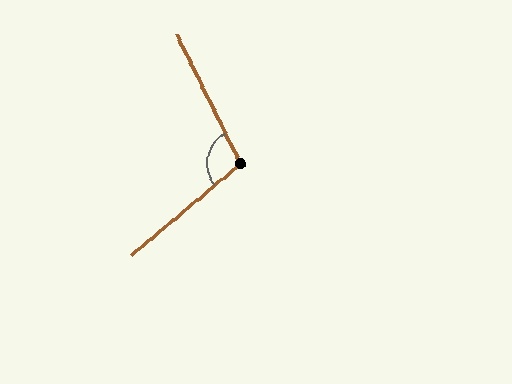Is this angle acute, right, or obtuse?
It is obtuse.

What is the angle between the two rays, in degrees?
Approximately 104 degrees.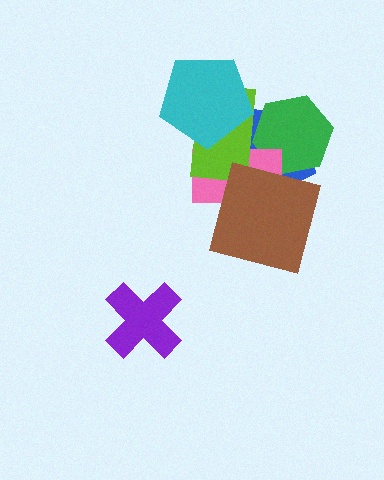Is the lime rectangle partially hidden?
Yes, it is partially covered by another shape.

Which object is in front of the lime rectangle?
The cyan pentagon is in front of the lime rectangle.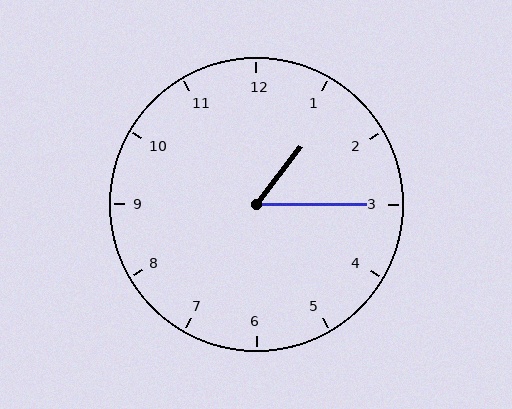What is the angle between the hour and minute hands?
Approximately 52 degrees.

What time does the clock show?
1:15.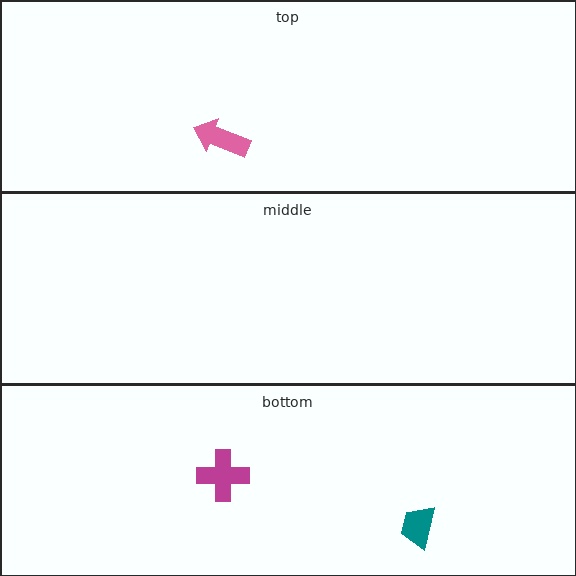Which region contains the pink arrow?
The top region.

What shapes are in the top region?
The pink arrow.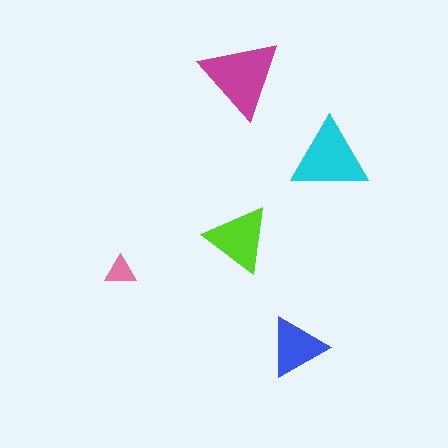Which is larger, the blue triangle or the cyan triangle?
The cyan one.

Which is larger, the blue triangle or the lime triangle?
The lime one.